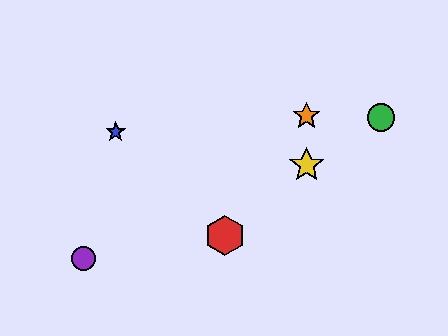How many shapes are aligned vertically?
2 shapes (the yellow star, the orange star) are aligned vertically.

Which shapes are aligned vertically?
The yellow star, the orange star are aligned vertically.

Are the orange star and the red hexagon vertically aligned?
No, the orange star is at x≈307 and the red hexagon is at x≈225.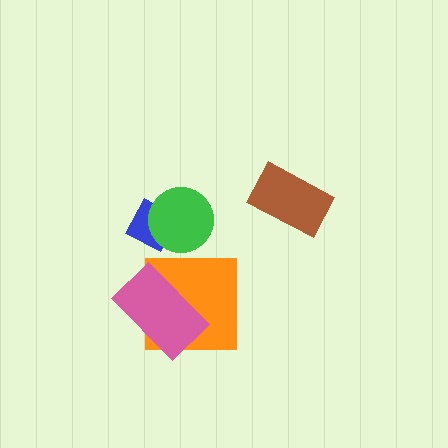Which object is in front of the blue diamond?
The green circle is in front of the blue diamond.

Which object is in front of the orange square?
The pink rectangle is in front of the orange square.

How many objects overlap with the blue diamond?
1 object overlaps with the blue diamond.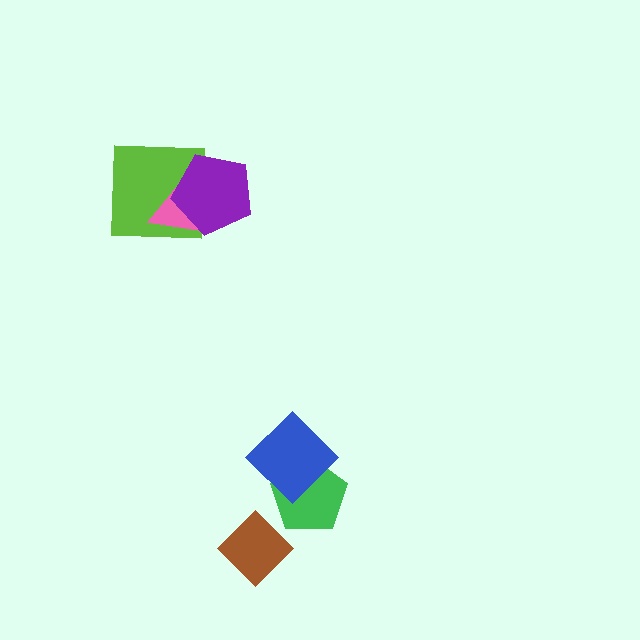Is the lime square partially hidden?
Yes, it is partially covered by another shape.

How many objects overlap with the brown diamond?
0 objects overlap with the brown diamond.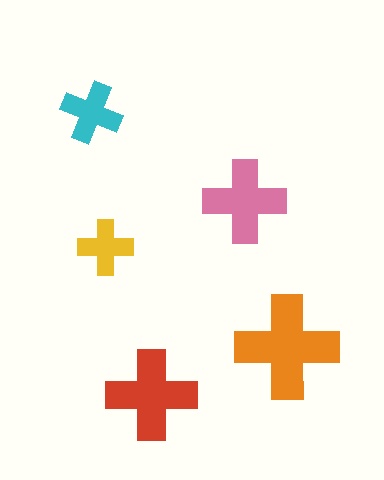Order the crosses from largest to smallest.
the orange one, the red one, the pink one, the cyan one, the yellow one.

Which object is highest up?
The cyan cross is topmost.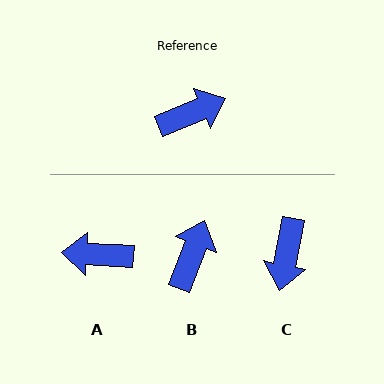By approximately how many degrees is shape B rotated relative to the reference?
Approximately 47 degrees counter-clockwise.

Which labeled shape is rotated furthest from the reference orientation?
A, about 155 degrees away.